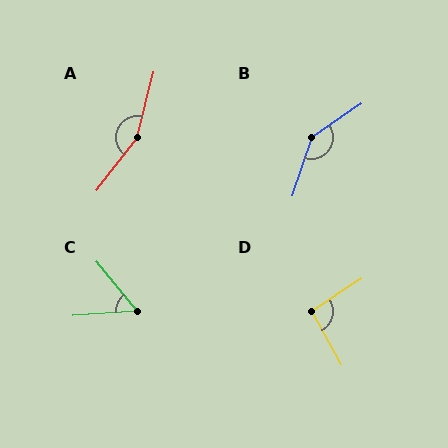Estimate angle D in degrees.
Approximately 94 degrees.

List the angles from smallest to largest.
C (55°), D (94°), B (142°), A (156°).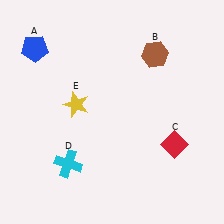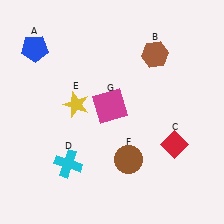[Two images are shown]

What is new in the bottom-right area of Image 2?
A brown circle (F) was added in the bottom-right area of Image 2.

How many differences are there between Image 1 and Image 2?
There are 2 differences between the two images.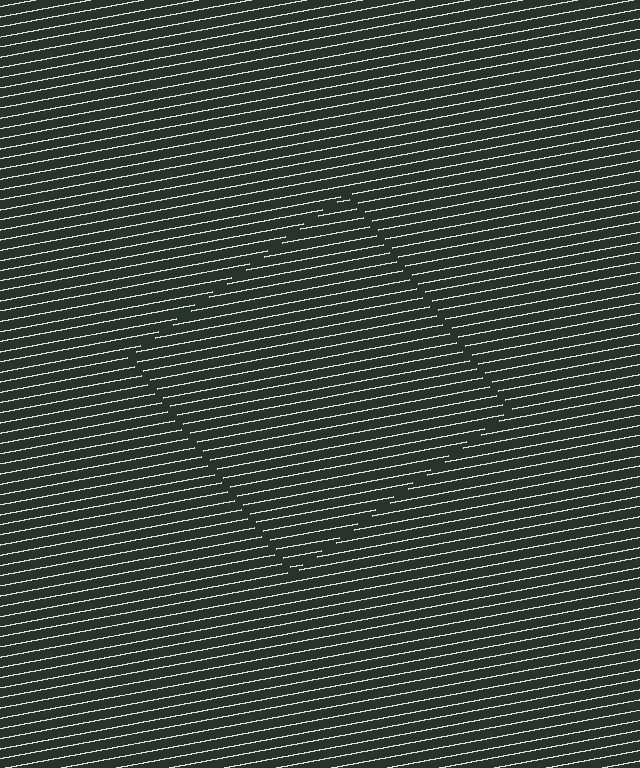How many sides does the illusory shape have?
4 sides — the line-ends trace a square.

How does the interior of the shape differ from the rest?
The interior of the shape contains the same grating, shifted by half a period — the contour is defined by the phase discontinuity where line-ends from the inner and outer gratings abut.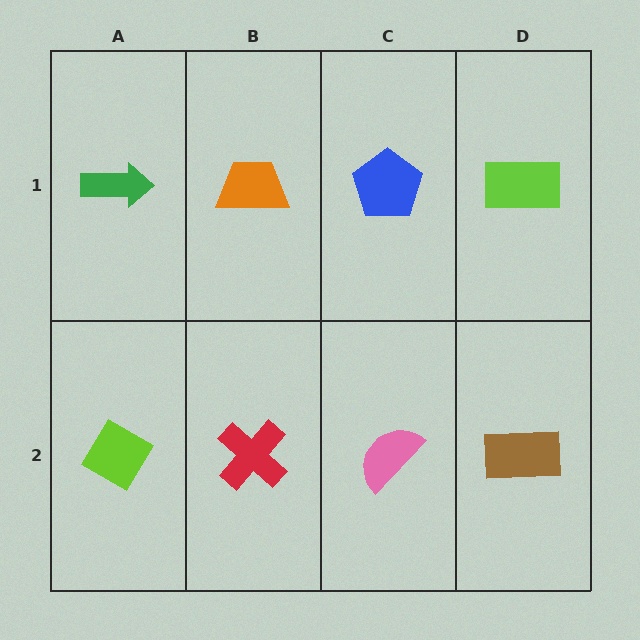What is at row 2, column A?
A lime diamond.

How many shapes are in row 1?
4 shapes.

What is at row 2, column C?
A pink semicircle.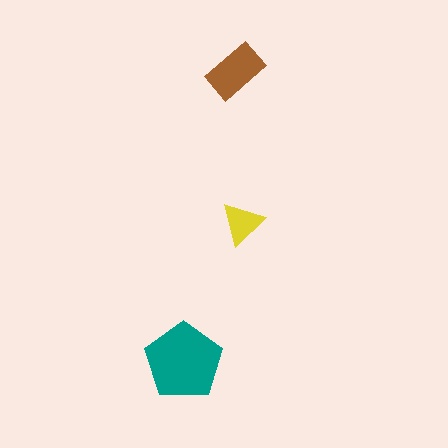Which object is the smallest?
The yellow triangle.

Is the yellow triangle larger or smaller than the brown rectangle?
Smaller.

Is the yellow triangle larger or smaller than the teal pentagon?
Smaller.